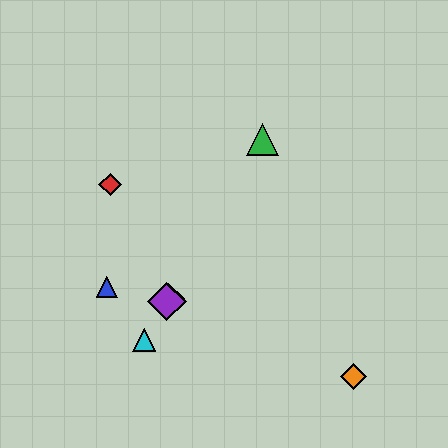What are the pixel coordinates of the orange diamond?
The orange diamond is at (354, 376).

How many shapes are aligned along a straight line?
4 shapes (the green triangle, the yellow diamond, the purple diamond, the cyan triangle) are aligned along a straight line.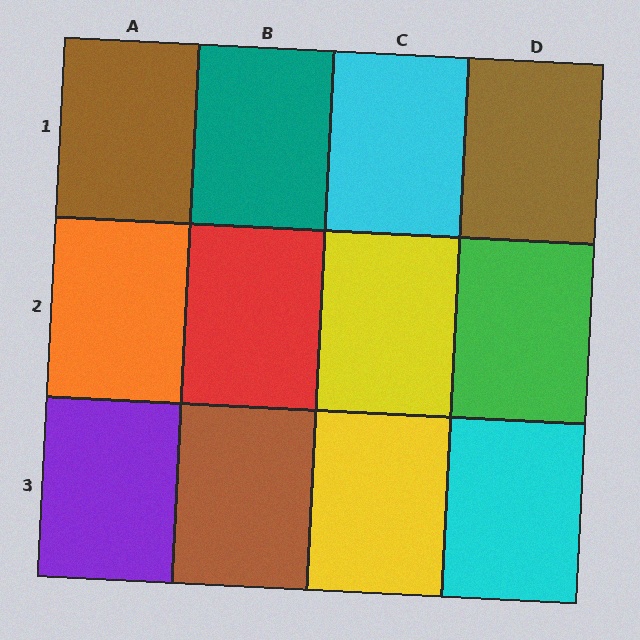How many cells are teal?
1 cell is teal.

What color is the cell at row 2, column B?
Red.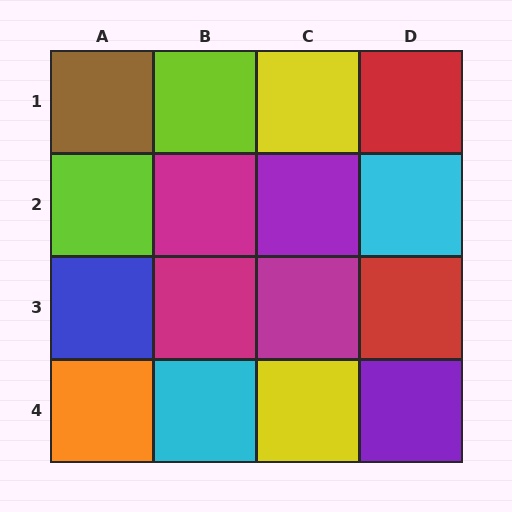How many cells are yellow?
2 cells are yellow.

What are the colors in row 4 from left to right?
Orange, cyan, yellow, purple.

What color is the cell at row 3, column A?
Blue.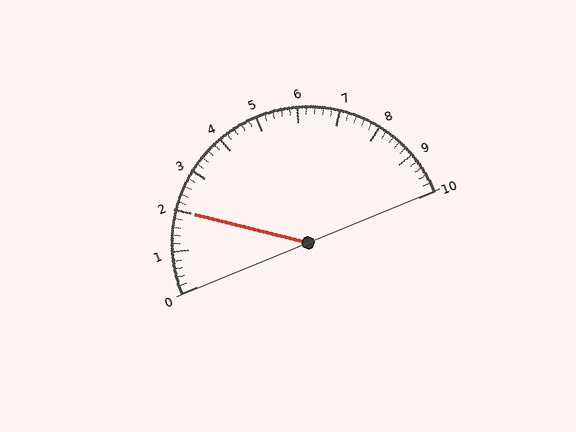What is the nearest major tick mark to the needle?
The nearest major tick mark is 2.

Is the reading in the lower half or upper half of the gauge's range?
The reading is in the lower half of the range (0 to 10).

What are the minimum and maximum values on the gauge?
The gauge ranges from 0 to 10.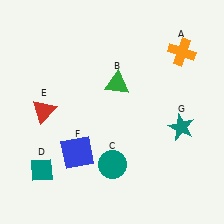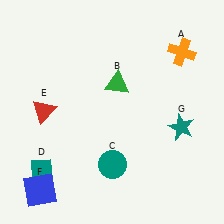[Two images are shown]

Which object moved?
The blue square (F) moved down.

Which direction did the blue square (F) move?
The blue square (F) moved down.